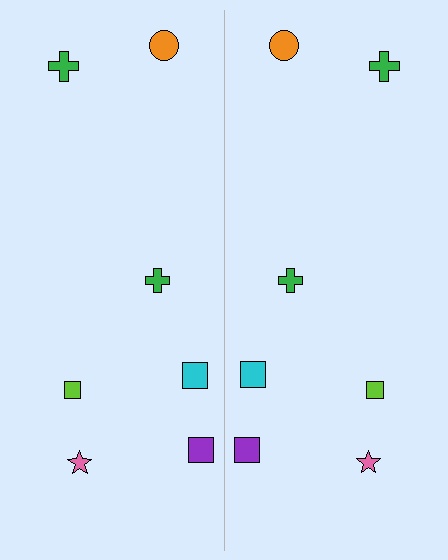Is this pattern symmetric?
Yes, this pattern has bilateral (reflection) symmetry.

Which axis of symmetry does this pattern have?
The pattern has a vertical axis of symmetry running through the center of the image.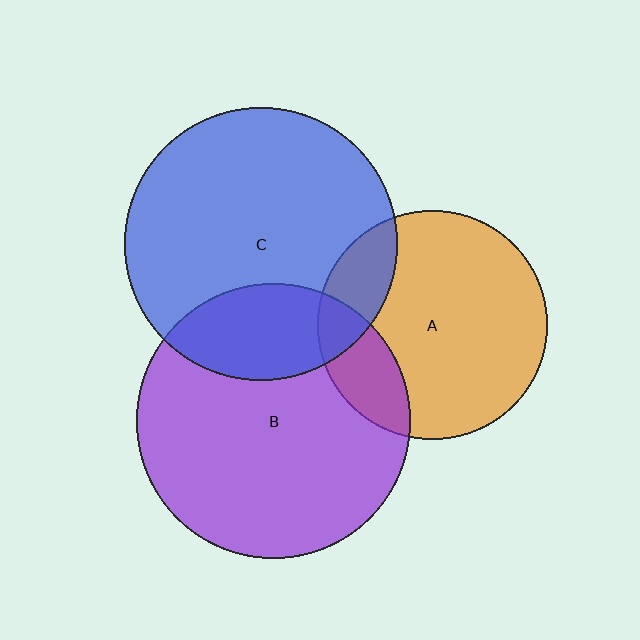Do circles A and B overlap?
Yes.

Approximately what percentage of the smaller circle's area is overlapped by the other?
Approximately 20%.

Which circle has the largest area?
Circle B (purple).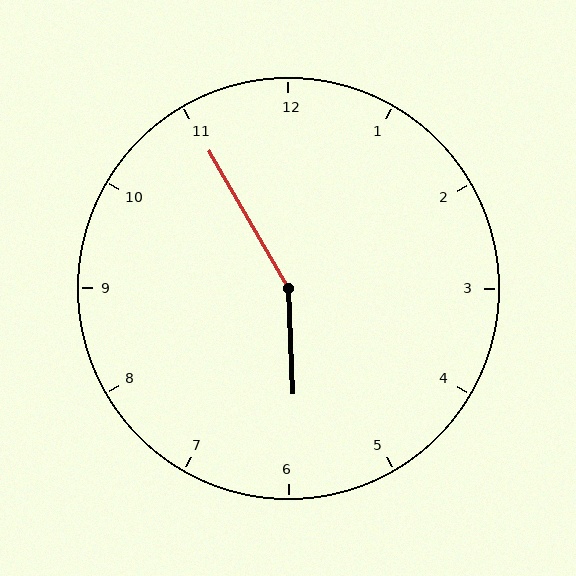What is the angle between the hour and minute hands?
Approximately 152 degrees.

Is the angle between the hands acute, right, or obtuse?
It is obtuse.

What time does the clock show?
5:55.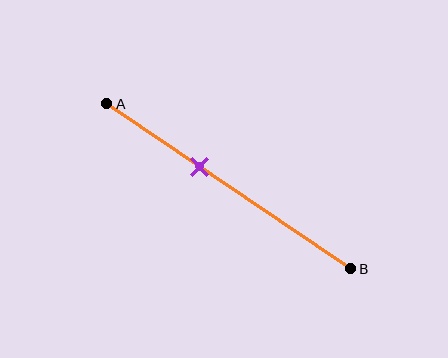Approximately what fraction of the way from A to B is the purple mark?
The purple mark is approximately 40% of the way from A to B.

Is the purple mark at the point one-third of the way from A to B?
No, the mark is at about 40% from A, not at the 33% one-third point.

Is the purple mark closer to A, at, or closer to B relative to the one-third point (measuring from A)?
The purple mark is closer to point B than the one-third point of segment AB.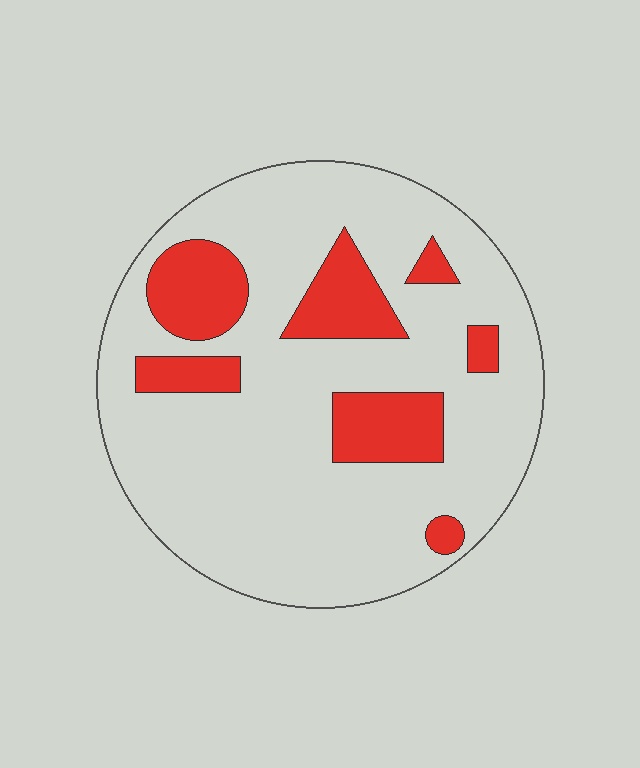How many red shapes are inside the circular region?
7.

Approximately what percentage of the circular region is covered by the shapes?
Approximately 20%.